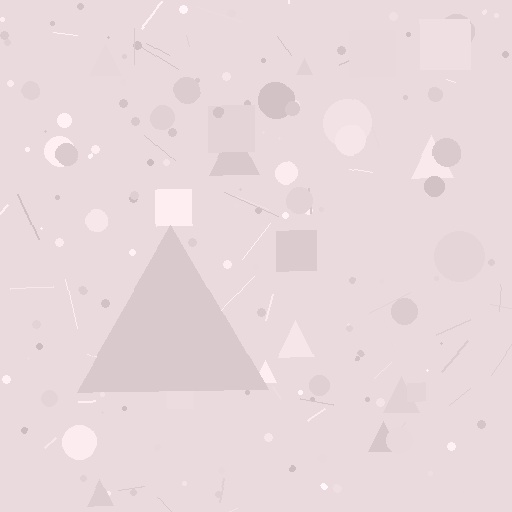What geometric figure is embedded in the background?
A triangle is embedded in the background.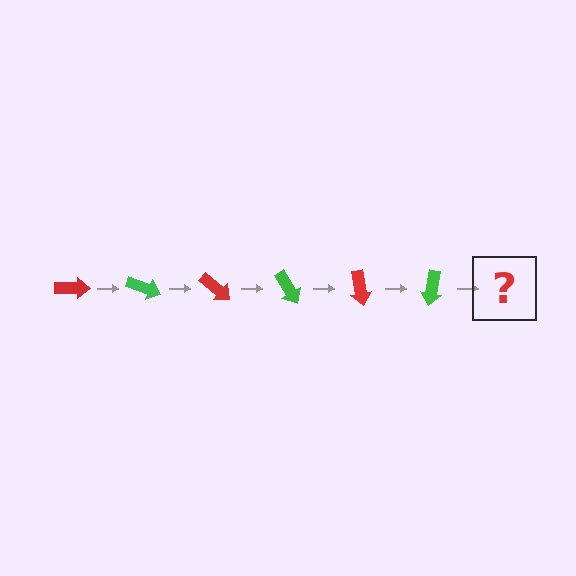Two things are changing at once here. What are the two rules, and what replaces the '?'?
The two rules are that it rotates 20 degrees each step and the color cycles through red and green. The '?' should be a red arrow, rotated 120 degrees from the start.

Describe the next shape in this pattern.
It should be a red arrow, rotated 120 degrees from the start.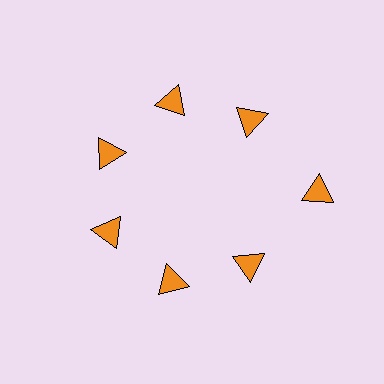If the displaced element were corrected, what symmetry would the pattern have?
It would have 7-fold rotational symmetry — the pattern would map onto itself every 51 degrees.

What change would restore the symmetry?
The symmetry would be restored by moving it inward, back onto the ring so that all 7 triangles sit at equal angles and equal distance from the center.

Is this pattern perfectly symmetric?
No. The 7 orange triangles are arranged in a ring, but one element near the 3 o'clock position is pushed outward from the center, breaking the 7-fold rotational symmetry.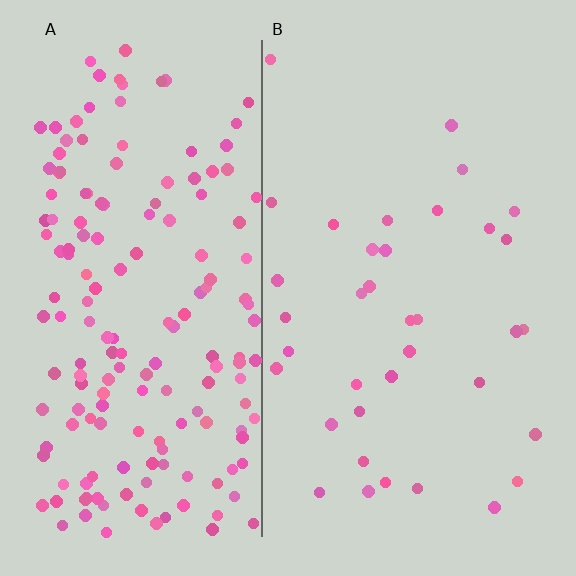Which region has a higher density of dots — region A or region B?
A (the left).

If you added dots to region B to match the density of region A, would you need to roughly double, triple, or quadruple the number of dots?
Approximately quadruple.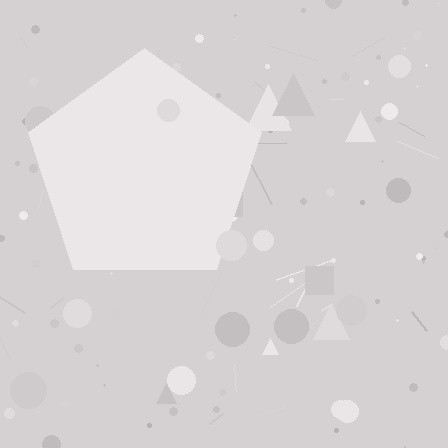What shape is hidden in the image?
A pentagon is hidden in the image.